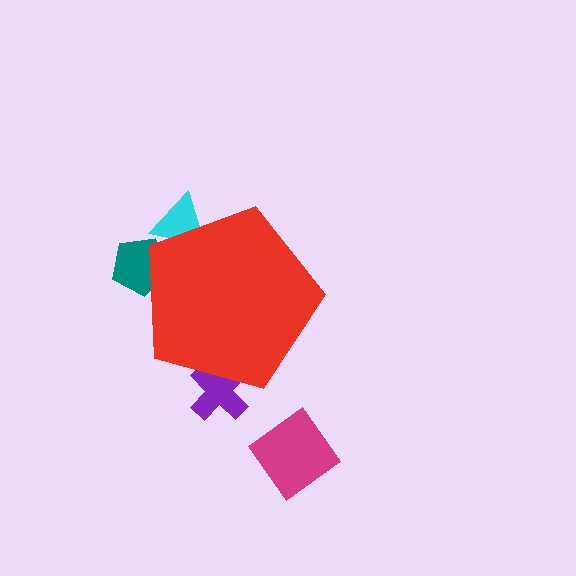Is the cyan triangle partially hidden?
Yes, the cyan triangle is partially hidden behind the red pentagon.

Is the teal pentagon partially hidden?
Yes, the teal pentagon is partially hidden behind the red pentagon.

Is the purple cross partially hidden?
Yes, the purple cross is partially hidden behind the red pentagon.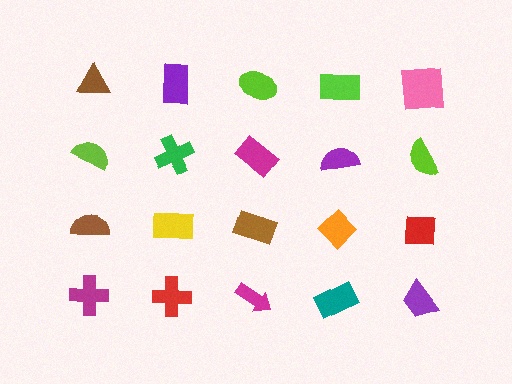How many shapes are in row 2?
5 shapes.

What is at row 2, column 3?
A magenta rectangle.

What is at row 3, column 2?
A yellow rectangle.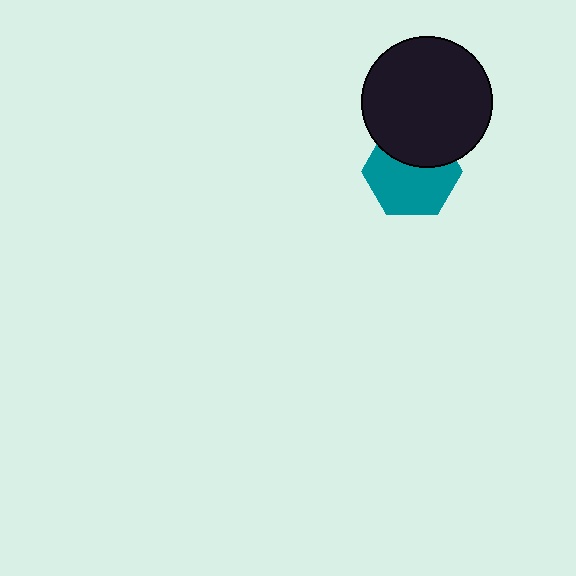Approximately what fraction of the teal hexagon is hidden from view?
Roughly 36% of the teal hexagon is hidden behind the black circle.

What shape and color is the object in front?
The object in front is a black circle.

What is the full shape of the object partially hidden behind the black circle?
The partially hidden object is a teal hexagon.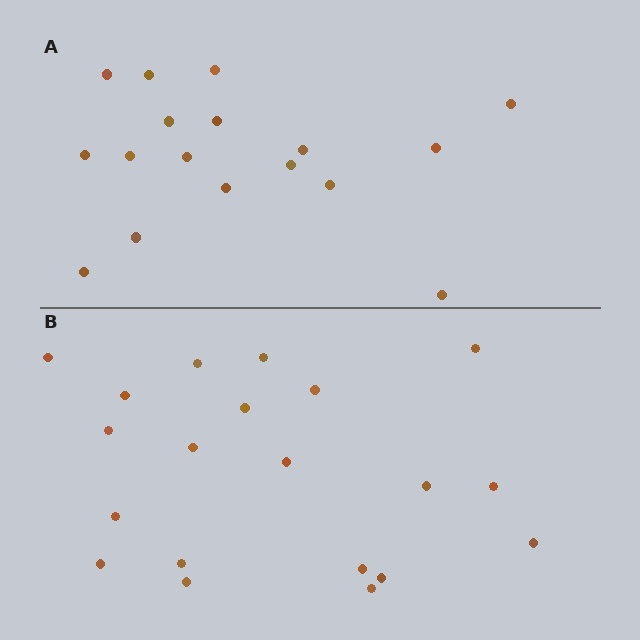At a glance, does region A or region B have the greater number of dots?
Region B (the bottom region) has more dots.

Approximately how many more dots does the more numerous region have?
Region B has just a few more — roughly 2 or 3 more dots than region A.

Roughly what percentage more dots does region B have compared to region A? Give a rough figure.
About 20% more.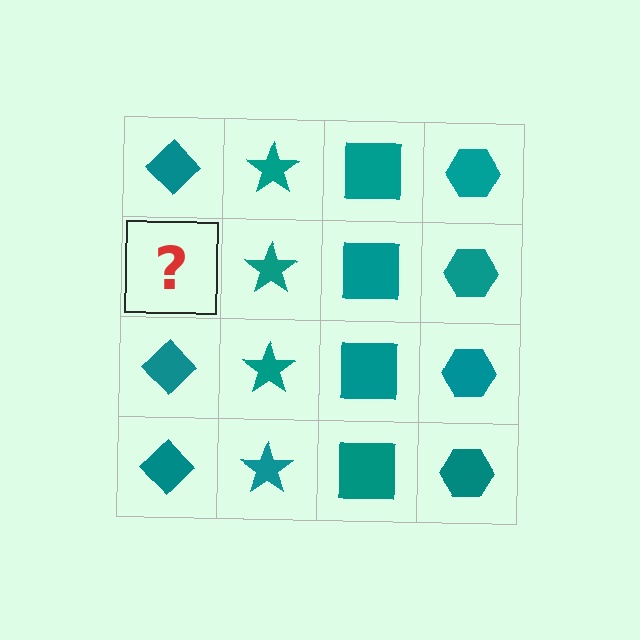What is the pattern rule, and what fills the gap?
The rule is that each column has a consistent shape. The gap should be filled with a teal diamond.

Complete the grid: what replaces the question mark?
The question mark should be replaced with a teal diamond.